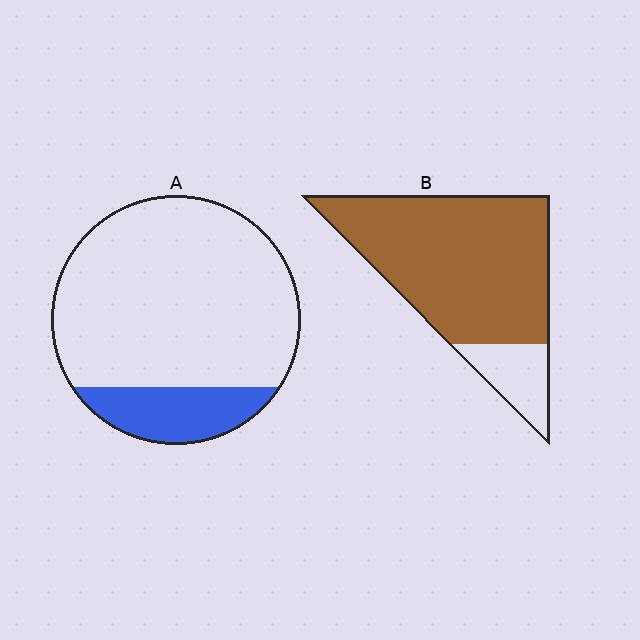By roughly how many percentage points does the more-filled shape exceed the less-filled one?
By roughly 65 percentage points (B over A).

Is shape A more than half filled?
No.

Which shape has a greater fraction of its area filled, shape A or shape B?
Shape B.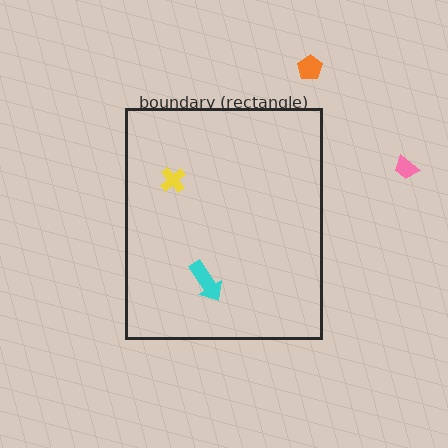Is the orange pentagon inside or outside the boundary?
Outside.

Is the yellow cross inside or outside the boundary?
Inside.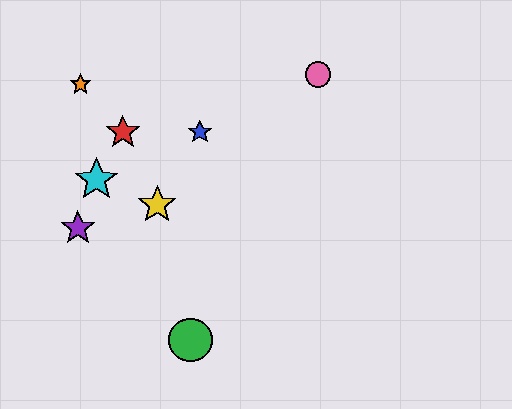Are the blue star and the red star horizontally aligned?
Yes, both are at y≈132.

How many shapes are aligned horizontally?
2 shapes (the red star, the blue star) are aligned horizontally.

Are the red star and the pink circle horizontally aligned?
No, the red star is at y≈132 and the pink circle is at y≈75.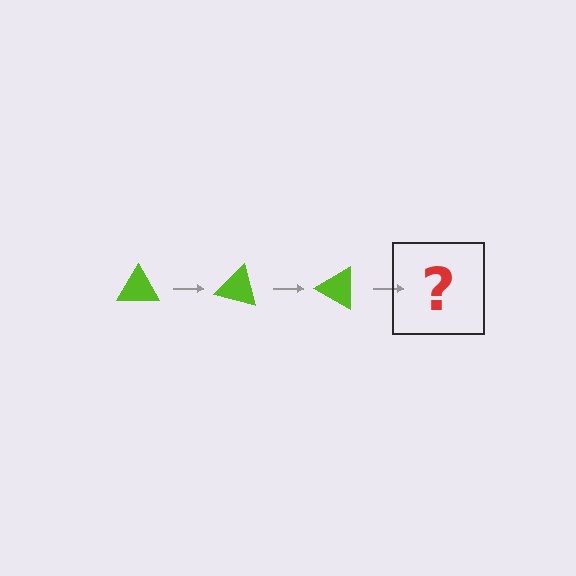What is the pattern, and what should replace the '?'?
The pattern is that the triangle rotates 15 degrees each step. The '?' should be a lime triangle rotated 45 degrees.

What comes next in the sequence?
The next element should be a lime triangle rotated 45 degrees.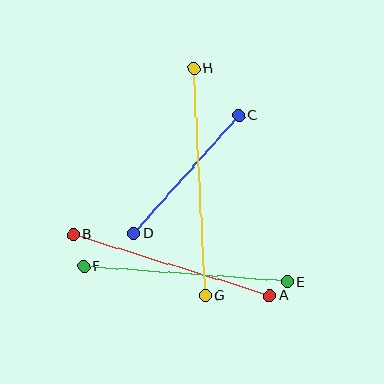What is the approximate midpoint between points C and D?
The midpoint is at approximately (186, 174) pixels.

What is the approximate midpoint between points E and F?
The midpoint is at approximately (185, 274) pixels.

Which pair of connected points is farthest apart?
Points G and H are farthest apart.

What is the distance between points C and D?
The distance is approximately 158 pixels.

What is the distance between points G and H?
The distance is approximately 228 pixels.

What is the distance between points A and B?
The distance is approximately 206 pixels.